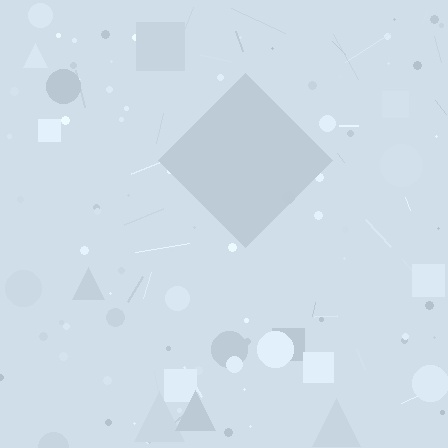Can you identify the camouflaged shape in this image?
The camouflaged shape is a diamond.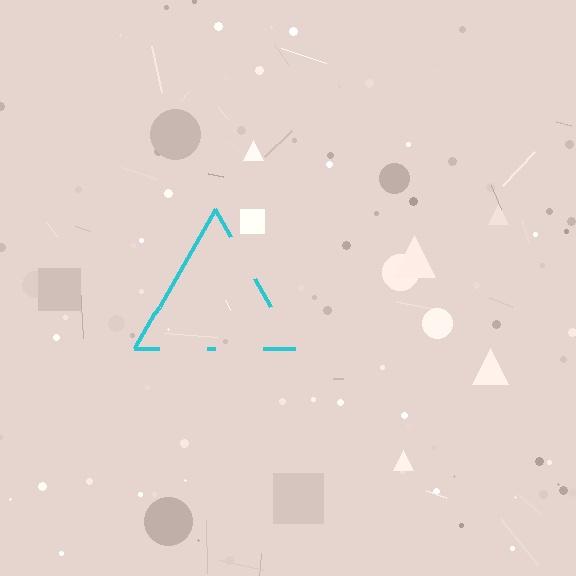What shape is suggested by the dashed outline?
The dashed outline suggests a triangle.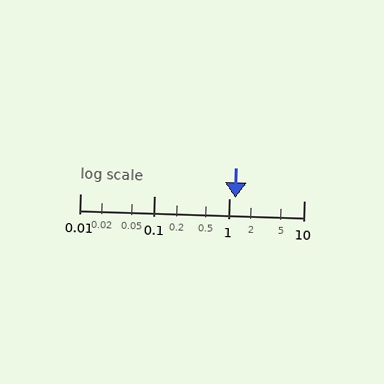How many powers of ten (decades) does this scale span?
The scale spans 3 decades, from 0.01 to 10.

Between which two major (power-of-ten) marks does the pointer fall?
The pointer is between 1 and 10.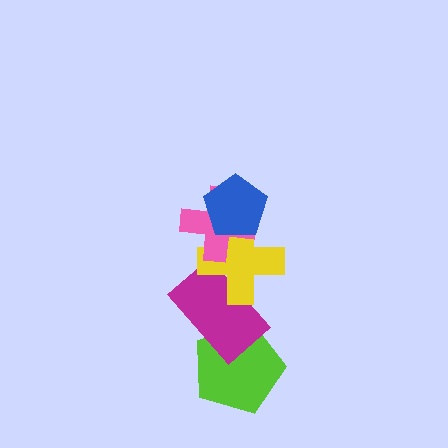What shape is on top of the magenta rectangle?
The yellow cross is on top of the magenta rectangle.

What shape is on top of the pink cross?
The blue pentagon is on top of the pink cross.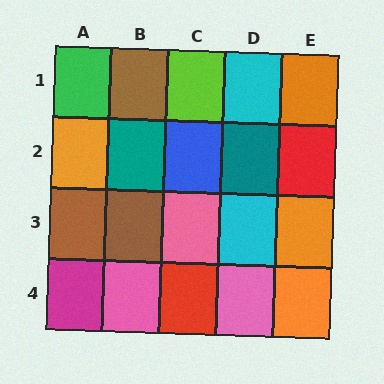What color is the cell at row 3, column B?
Brown.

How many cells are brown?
3 cells are brown.